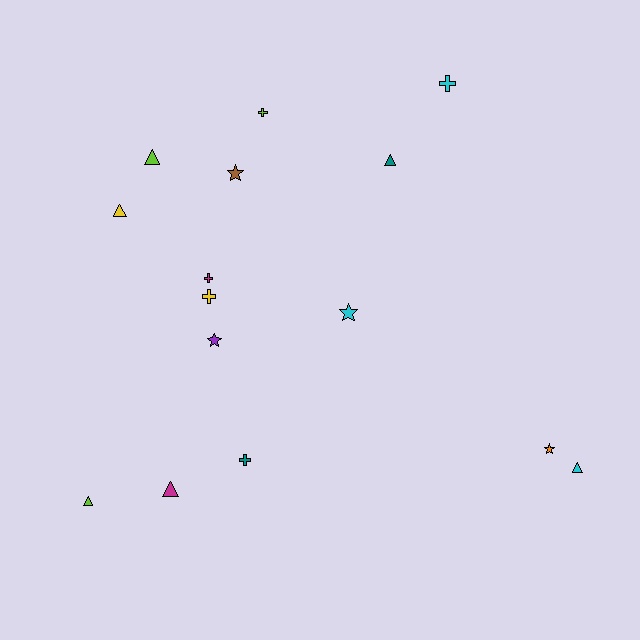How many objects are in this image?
There are 15 objects.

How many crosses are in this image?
There are 5 crosses.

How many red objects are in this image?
There are no red objects.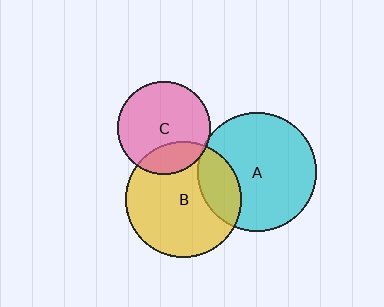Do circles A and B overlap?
Yes.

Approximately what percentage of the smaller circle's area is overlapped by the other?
Approximately 20%.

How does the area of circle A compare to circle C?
Approximately 1.6 times.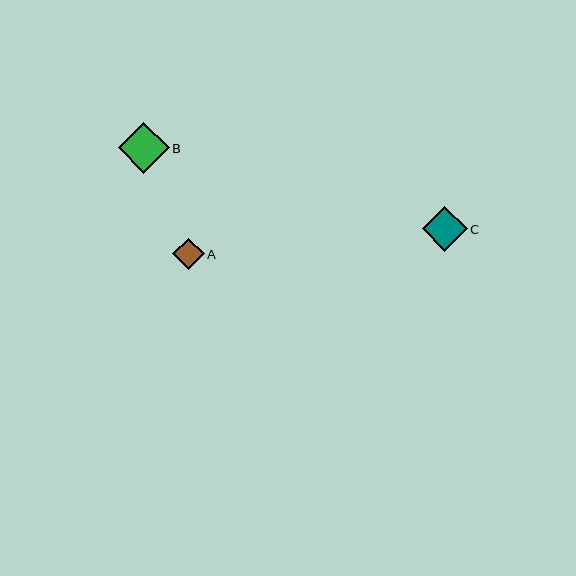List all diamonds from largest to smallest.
From largest to smallest: B, C, A.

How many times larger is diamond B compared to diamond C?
Diamond B is approximately 1.1 times the size of diamond C.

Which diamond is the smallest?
Diamond A is the smallest with a size of approximately 31 pixels.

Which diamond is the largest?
Diamond B is the largest with a size of approximately 51 pixels.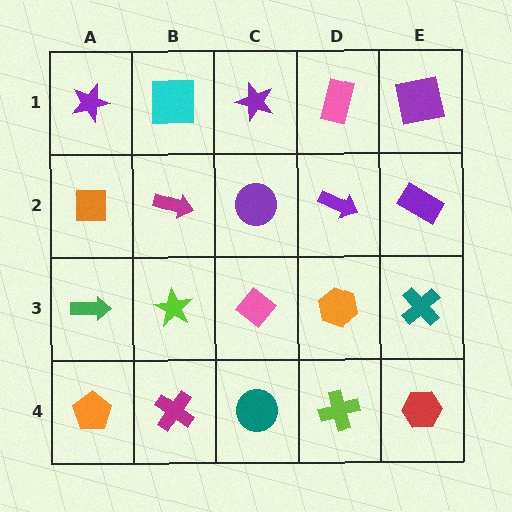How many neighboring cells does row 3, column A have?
3.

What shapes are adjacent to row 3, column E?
A purple rectangle (row 2, column E), a red hexagon (row 4, column E), an orange hexagon (row 3, column D).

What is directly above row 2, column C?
A purple star.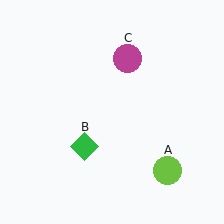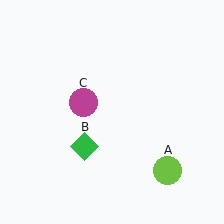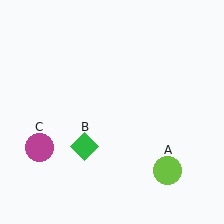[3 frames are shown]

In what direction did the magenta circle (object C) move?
The magenta circle (object C) moved down and to the left.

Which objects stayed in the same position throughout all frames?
Lime circle (object A) and green diamond (object B) remained stationary.